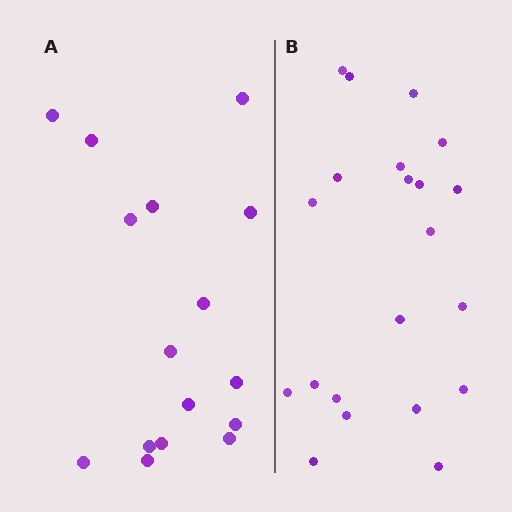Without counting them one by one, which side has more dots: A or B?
Region B (the right region) has more dots.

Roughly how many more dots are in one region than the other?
Region B has about 5 more dots than region A.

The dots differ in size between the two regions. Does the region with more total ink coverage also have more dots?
No. Region A has more total ink coverage because its dots are larger, but region B actually contains more individual dots. Total area can be misleading — the number of items is what matters here.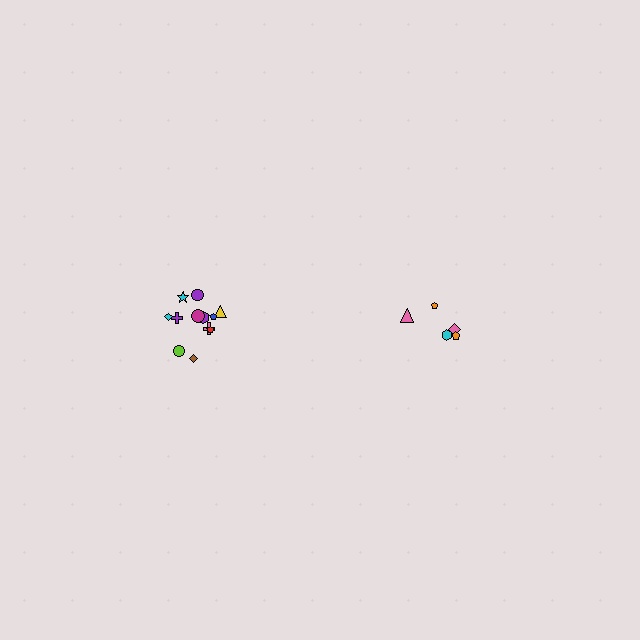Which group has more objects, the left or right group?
The left group.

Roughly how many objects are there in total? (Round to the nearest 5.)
Roughly 15 objects in total.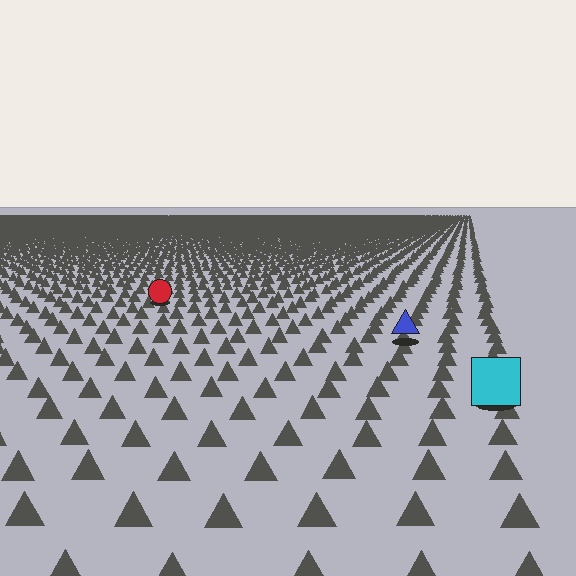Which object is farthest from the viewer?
The red circle is farthest from the viewer. It appears smaller and the ground texture around it is denser.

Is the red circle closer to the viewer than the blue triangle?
No. The blue triangle is closer — you can tell from the texture gradient: the ground texture is coarser near it.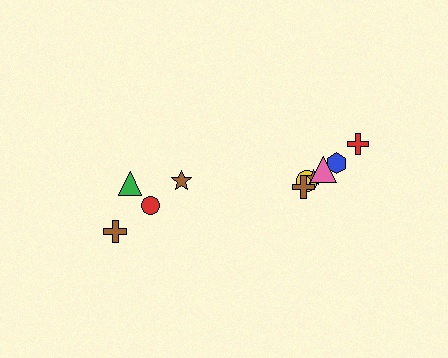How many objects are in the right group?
There are 6 objects.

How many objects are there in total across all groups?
There are 10 objects.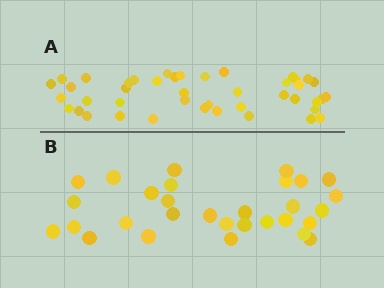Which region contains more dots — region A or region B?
Region A (the top region) has more dots.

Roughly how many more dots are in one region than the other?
Region A has approximately 15 more dots than region B.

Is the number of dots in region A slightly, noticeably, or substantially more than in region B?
Region A has noticeably more, but not dramatically so. The ratio is roughly 1.4 to 1.